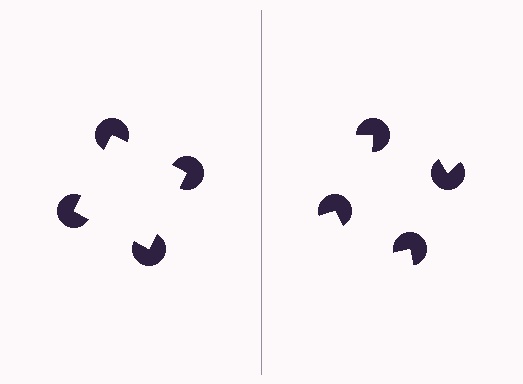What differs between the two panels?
The pac-man discs are positioned identically on both sides; only the wedge orientations differ. On the left they align to a square; on the right they are misaligned.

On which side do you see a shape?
An illusory square appears on the left side. On the right side the wedge cuts are rotated, so no coherent shape forms.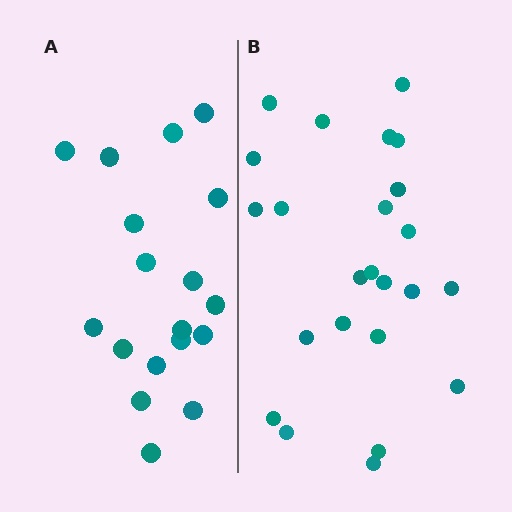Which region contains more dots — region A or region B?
Region B (the right region) has more dots.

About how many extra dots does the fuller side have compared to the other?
Region B has about 6 more dots than region A.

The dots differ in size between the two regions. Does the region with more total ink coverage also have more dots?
No. Region A has more total ink coverage because its dots are larger, but region B actually contains more individual dots. Total area can be misleading — the number of items is what matters here.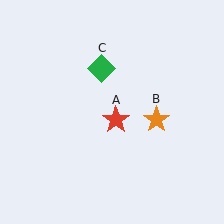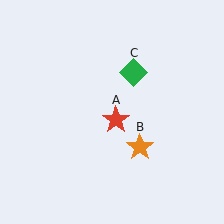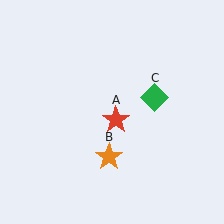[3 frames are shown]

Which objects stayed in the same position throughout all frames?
Red star (object A) remained stationary.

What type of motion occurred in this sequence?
The orange star (object B), green diamond (object C) rotated clockwise around the center of the scene.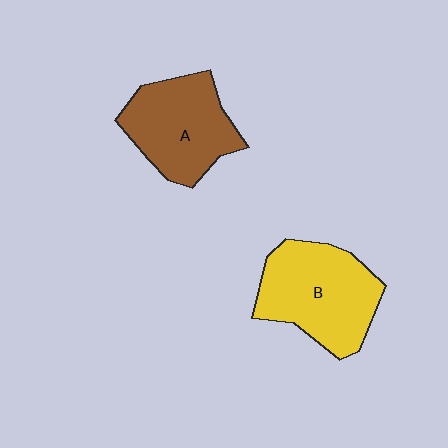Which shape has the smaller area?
Shape A (brown).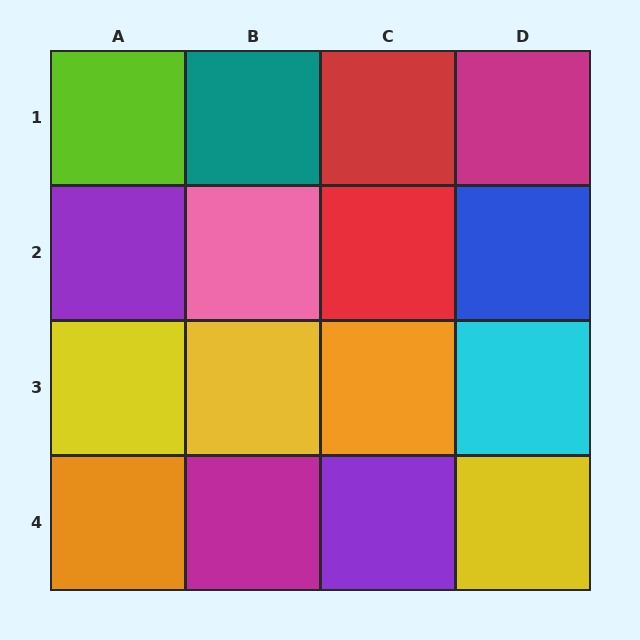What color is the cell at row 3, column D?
Cyan.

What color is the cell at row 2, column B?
Pink.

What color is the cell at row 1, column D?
Magenta.